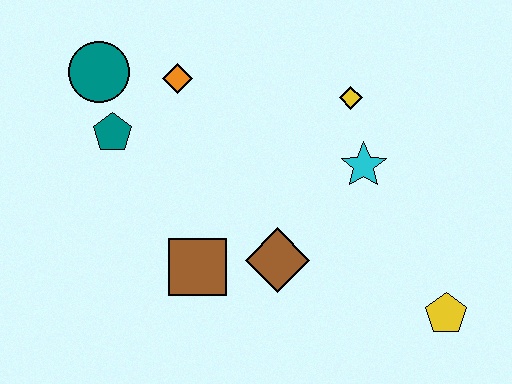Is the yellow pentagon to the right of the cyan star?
Yes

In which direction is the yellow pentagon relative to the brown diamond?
The yellow pentagon is to the right of the brown diamond.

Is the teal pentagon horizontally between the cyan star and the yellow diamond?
No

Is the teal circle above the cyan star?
Yes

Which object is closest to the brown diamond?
The brown square is closest to the brown diamond.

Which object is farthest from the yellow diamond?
The teal circle is farthest from the yellow diamond.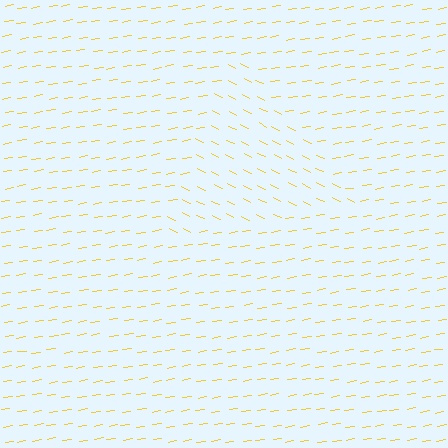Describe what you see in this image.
The image is filled with small yellow line segments. A triangle region in the image has lines oriented differently from the surrounding lines, creating a visible texture boundary.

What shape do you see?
I see a triangle.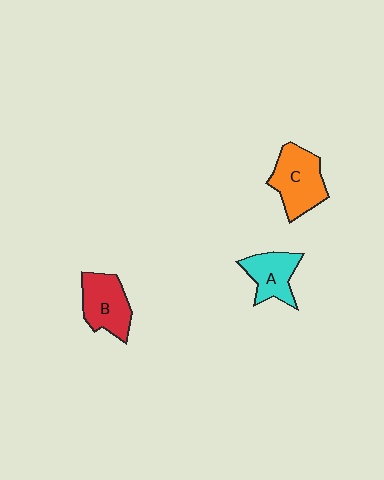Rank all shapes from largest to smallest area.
From largest to smallest: C (orange), B (red), A (cyan).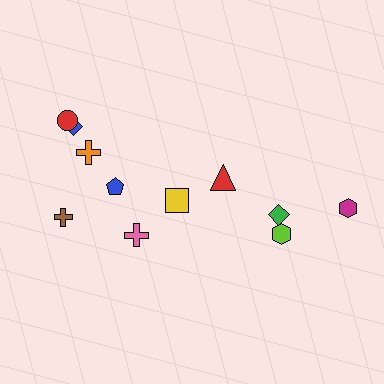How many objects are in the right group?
There are 4 objects.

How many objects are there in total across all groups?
There are 11 objects.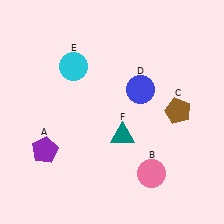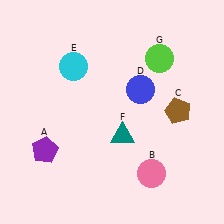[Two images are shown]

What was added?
A lime circle (G) was added in Image 2.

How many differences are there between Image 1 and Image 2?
There is 1 difference between the two images.